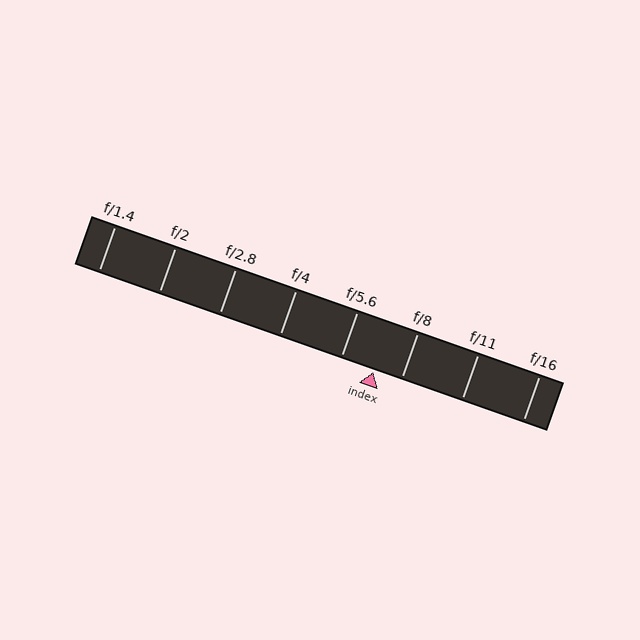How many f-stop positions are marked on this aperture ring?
There are 8 f-stop positions marked.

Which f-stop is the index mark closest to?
The index mark is closest to f/8.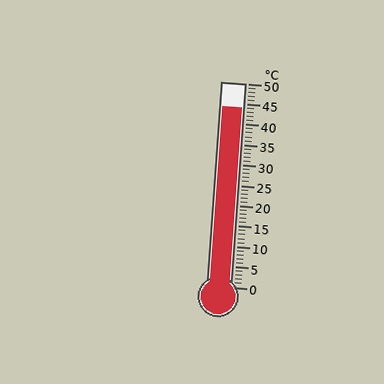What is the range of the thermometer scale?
The thermometer scale ranges from 0°C to 50°C.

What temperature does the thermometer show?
The thermometer shows approximately 44°C.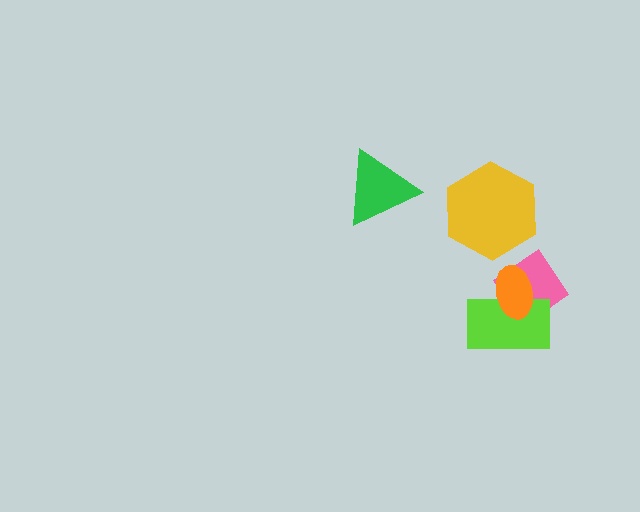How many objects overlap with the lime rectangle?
2 objects overlap with the lime rectangle.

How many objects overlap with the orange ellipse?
2 objects overlap with the orange ellipse.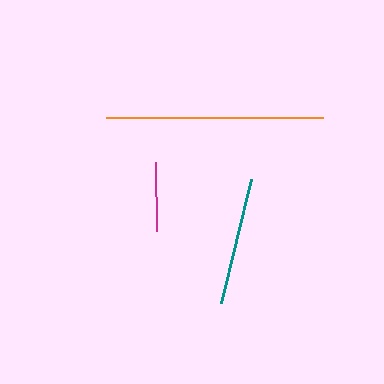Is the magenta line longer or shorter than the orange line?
The orange line is longer than the magenta line.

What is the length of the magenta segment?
The magenta segment is approximately 69 pixels long.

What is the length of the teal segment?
The teal segment is approximately 127 pixels long.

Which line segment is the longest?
The orange line is the longest at approximately 217 pixels.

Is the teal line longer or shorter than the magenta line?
The teal line is longer than the magenta line.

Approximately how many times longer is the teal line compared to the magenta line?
The teal line is approximately 1.8 times the length of the magenta line.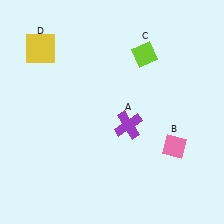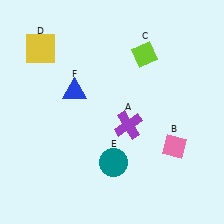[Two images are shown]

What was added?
A teal circle (E), a blue triangle (F) were added in Image 2.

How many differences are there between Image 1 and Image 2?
There are 2 differences between the two images.